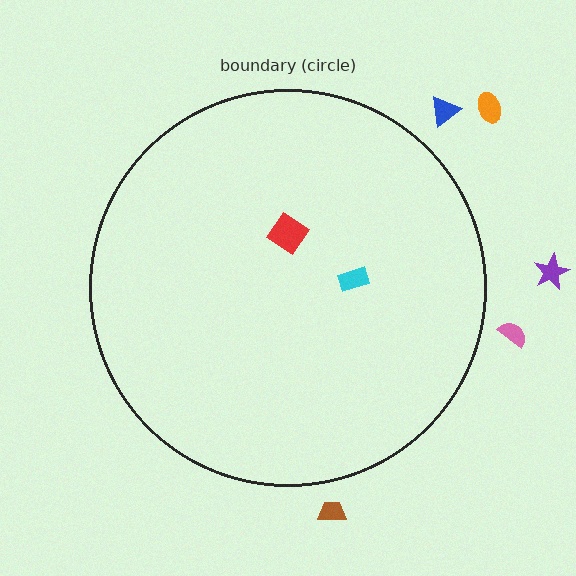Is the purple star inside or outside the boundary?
Outside.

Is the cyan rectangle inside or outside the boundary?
Inside.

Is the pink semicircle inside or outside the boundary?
Outside.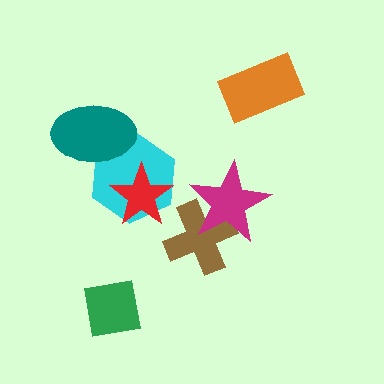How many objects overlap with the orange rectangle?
0 objects overlap with the orange rectangle.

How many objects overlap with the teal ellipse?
1 object overlaps with the teal ellipse.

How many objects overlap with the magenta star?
1 object overlaps with the magenta star.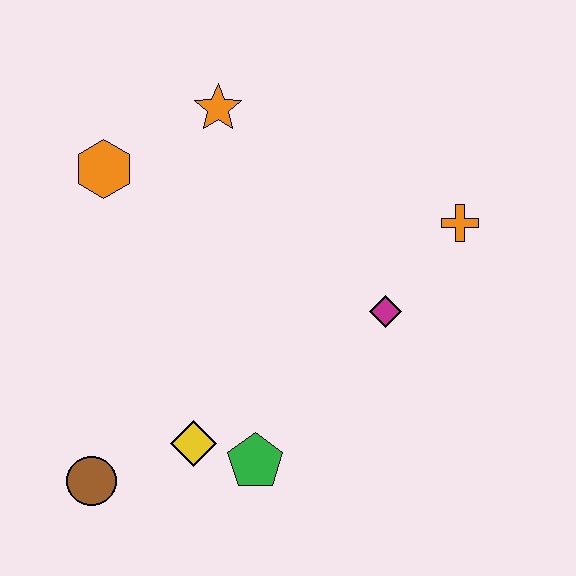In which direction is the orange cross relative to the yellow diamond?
The orange cross is to the right of the yellow diamond.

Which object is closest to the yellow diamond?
The green pentagon is closest to the yellow diamond.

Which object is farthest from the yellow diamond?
The orange cross is farthest from the yellow diamond.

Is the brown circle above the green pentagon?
No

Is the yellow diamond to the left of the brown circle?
No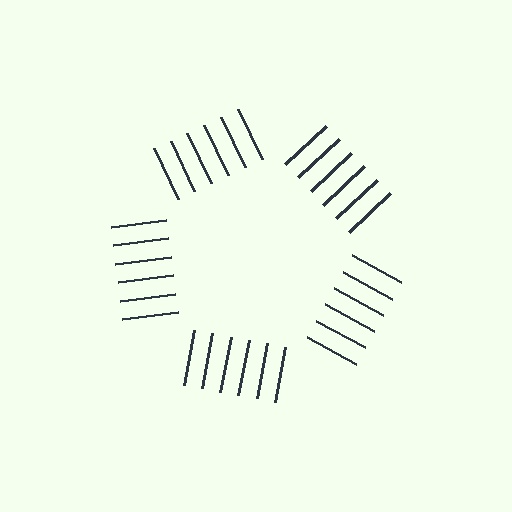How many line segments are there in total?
30 — 6 along each of the 5 edges.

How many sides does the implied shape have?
5 sides — the line-ends trace a pentagon.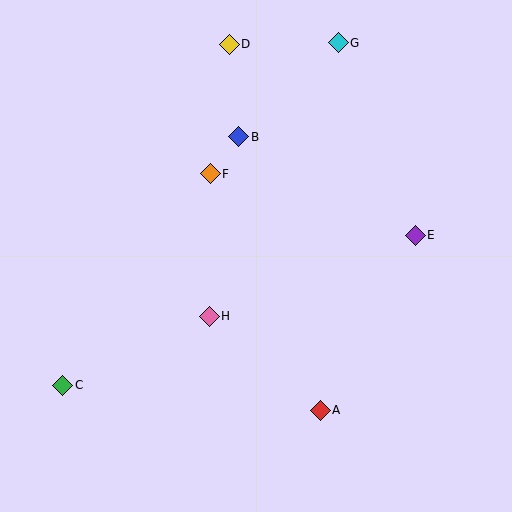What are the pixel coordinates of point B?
Point B is at (239, 137).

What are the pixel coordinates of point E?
Point E is at (415, 235).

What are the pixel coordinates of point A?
Point A is at (320, 410).